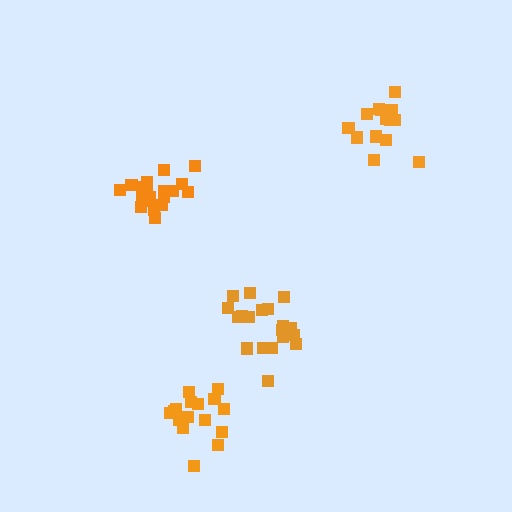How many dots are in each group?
Group 1: 20 dots, Group 2: 14 dots, Group 3: 19 dots, Group 4: 16 dots (69 total).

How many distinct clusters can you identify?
There are 4 distinct clusters.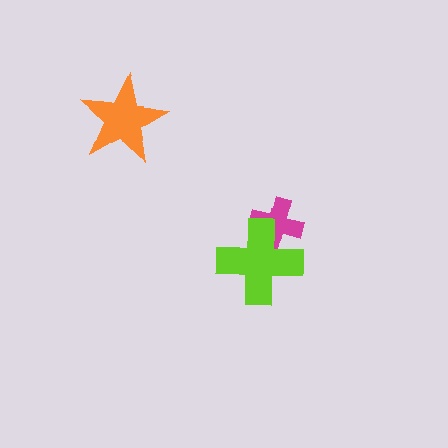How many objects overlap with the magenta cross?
1 object overlaps with the magenta cross.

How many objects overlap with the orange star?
0 objects overlap with the orange star.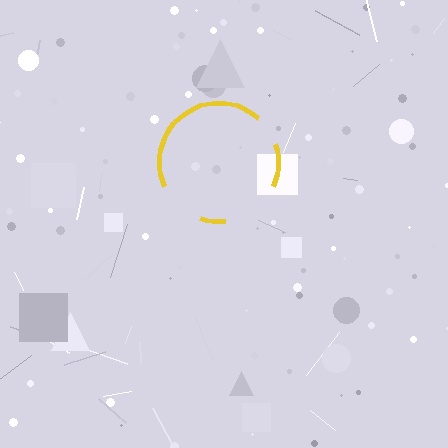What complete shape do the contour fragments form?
The contour fragments form a circle.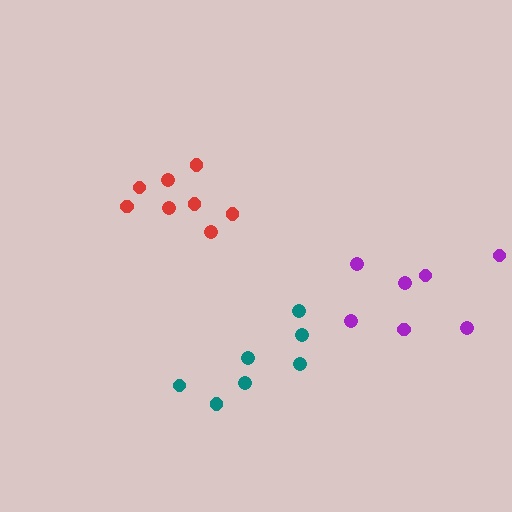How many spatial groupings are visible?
There are 3 spatial groupings.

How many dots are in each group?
Group 1: 8 dots, Group 2: 7 dots, Group 3: 7 dots (22 total).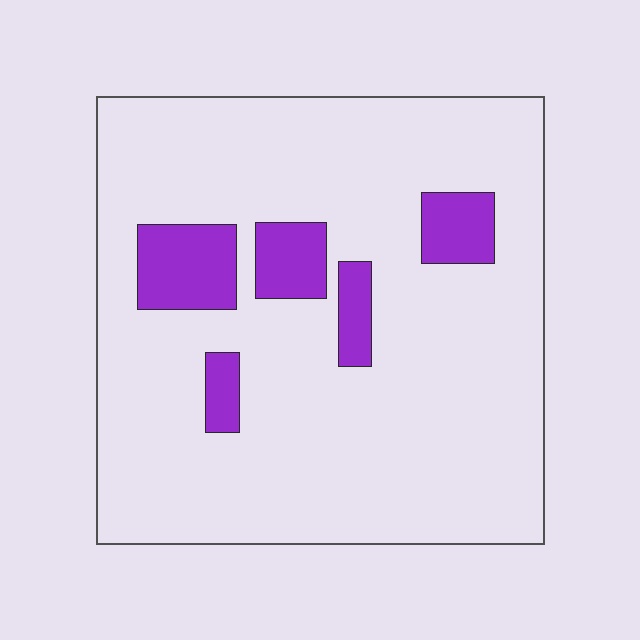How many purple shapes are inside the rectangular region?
5.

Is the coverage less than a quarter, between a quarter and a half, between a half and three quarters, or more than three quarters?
Less than a quarter.